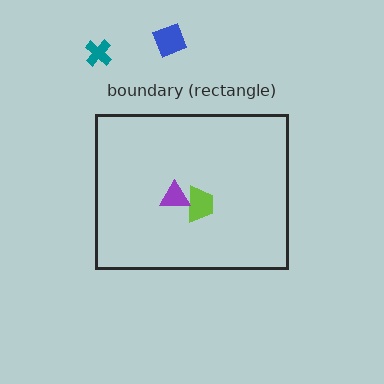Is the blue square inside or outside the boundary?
Outside.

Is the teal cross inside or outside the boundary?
Outside.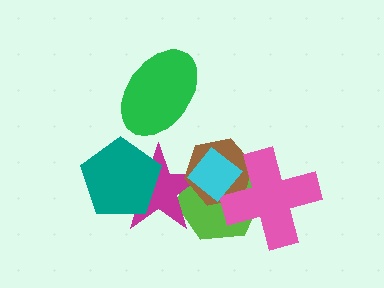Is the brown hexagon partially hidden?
Yes, it is partially covered by another shape.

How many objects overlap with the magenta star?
4 objects overlap with the magenta star.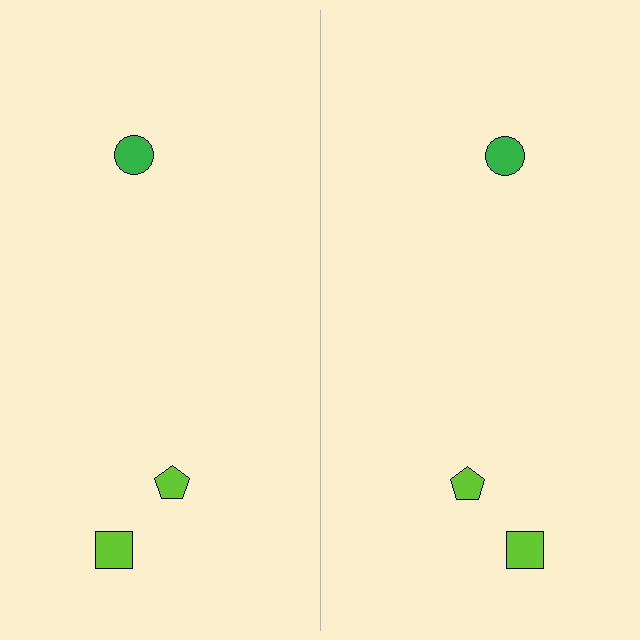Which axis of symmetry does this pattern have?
The pattern has a vertical axis of symmetry running through the center of the image.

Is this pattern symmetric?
Yes, this pattern has bilateral (reflection) symmetry.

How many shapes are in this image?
There are 6 shapes in this image.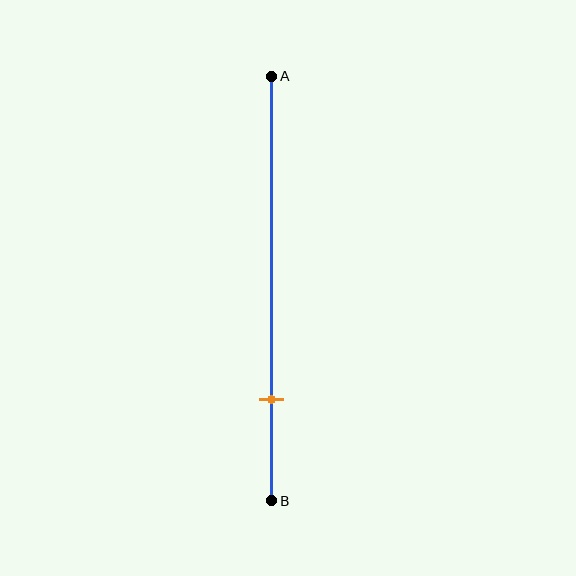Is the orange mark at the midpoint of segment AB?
No, the mark is at about 75% from A, not at the 50% midpoint.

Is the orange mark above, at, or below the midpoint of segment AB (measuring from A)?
The orange mark is below the midpoint of segment AB.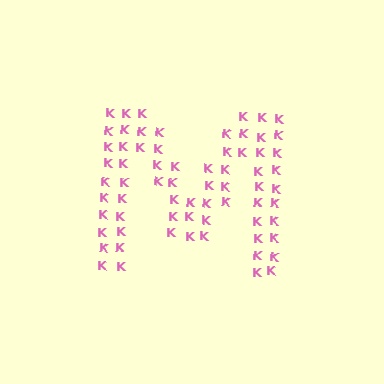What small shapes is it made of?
It is made of small letter K's.